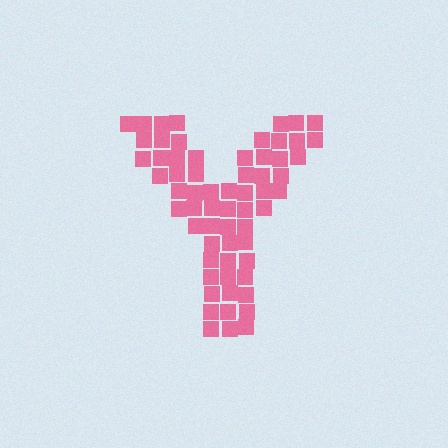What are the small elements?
The small elements are squares.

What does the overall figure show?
The overall figure shows the letter Y.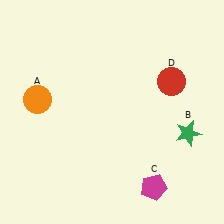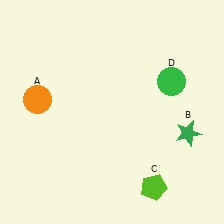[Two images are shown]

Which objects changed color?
C changed from magenta to lime. D changed from red to green.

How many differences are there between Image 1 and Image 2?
There are 2 differences between the two images.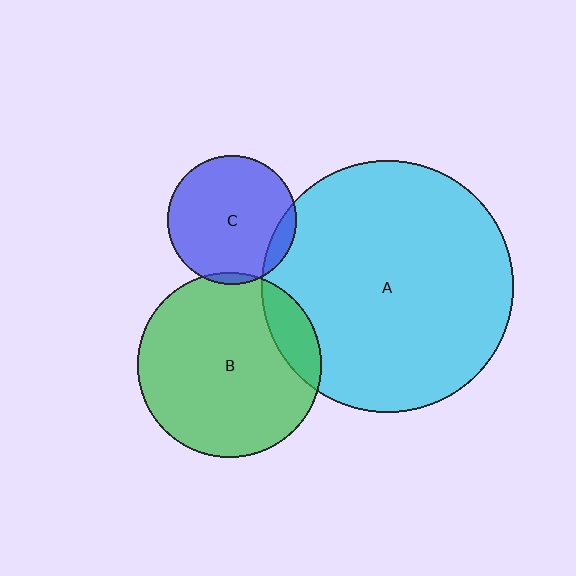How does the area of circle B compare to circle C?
Approximately 2.0 times.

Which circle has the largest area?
Circle A (cyan).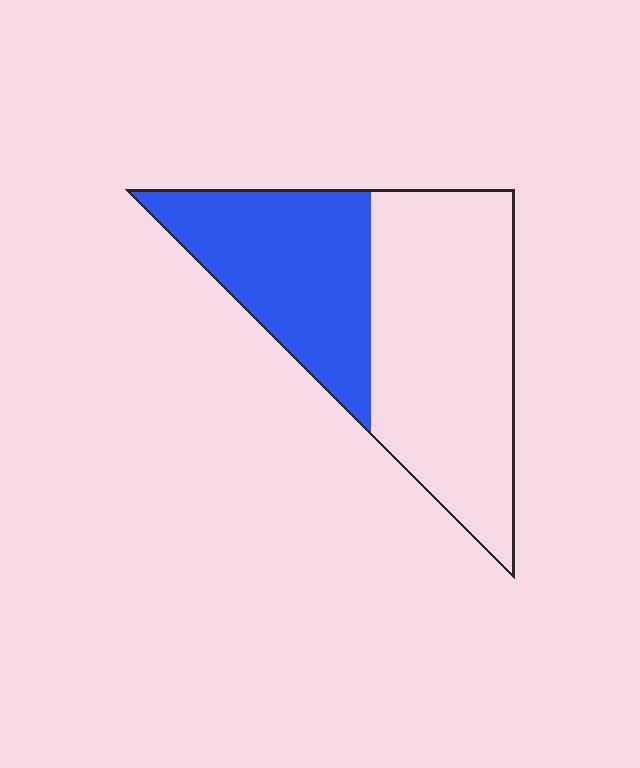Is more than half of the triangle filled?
No.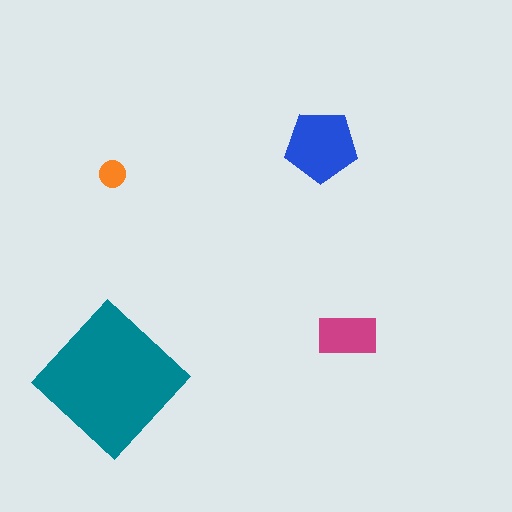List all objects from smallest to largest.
The orange circle, the magenta rectangle, the blue pentagon, the teal diamond.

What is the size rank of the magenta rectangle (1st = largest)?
3rd.